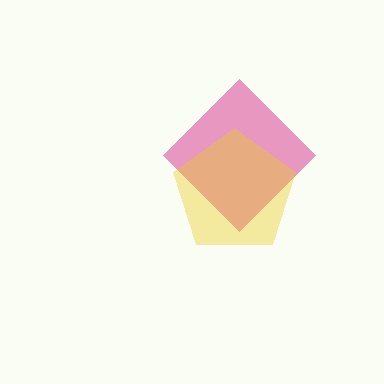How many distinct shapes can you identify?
There are 2 distinct shapes: a magenta diamond, a yellow pentagon.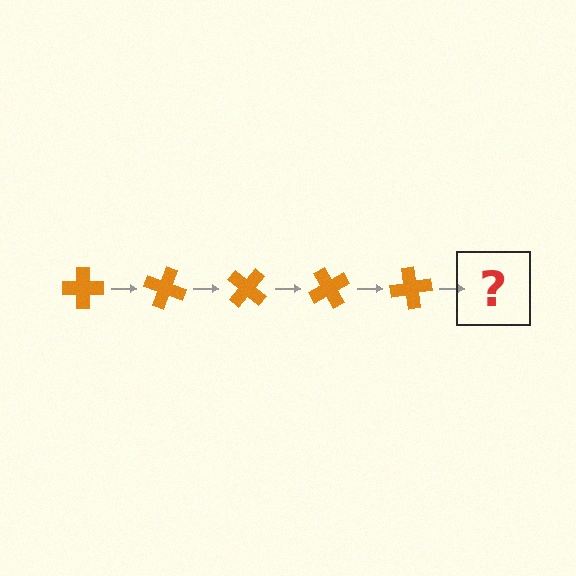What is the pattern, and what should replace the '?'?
The pattern is that the cross rotates 20 degrees each step. The '?' should be an orange cross rotated 100 degrees.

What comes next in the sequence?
The next element should be an orange cross rotated 100 degrees.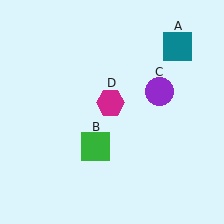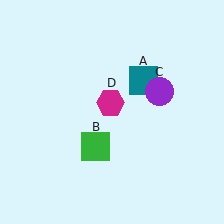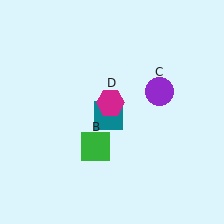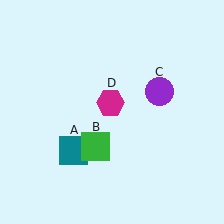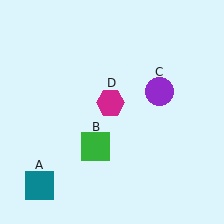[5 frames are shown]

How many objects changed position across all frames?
1 object changed position: teal square (object A).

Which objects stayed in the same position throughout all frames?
Green square (object B) and purple circle (object C) and magenta hexagon (object D) remained stationary.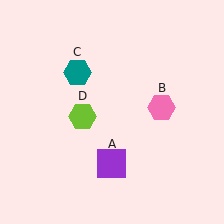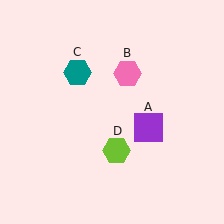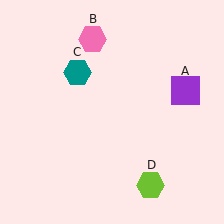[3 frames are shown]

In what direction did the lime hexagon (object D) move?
The lime hexagon (object D) moved down and to the right.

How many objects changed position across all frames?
3 objects changed position: purple square (object A), pink hexagon (object B), lime hexagon (object D).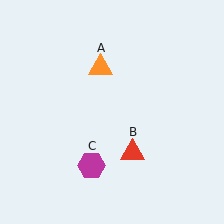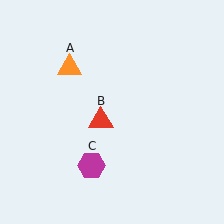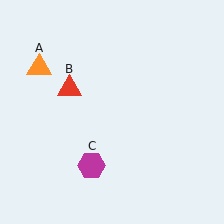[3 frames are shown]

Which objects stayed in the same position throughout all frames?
Magenta hexagon (object C) remained stationary.